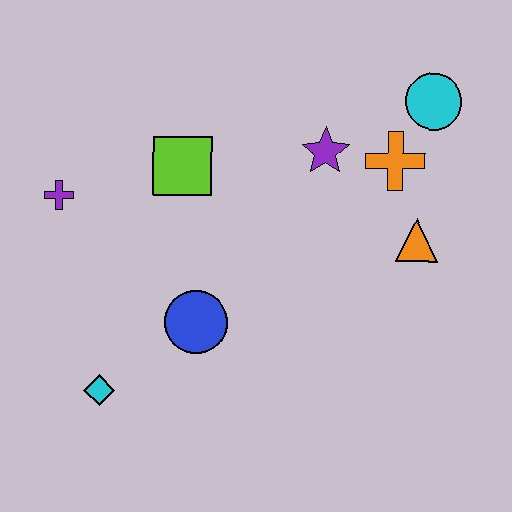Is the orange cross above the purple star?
No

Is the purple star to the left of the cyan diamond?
No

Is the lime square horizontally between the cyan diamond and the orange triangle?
Yes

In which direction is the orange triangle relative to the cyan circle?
The orange triangle is below the cyan circle.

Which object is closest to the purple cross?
The lime square is closest to the purple cross.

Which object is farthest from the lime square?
The cyan circle is farthest from the lime square.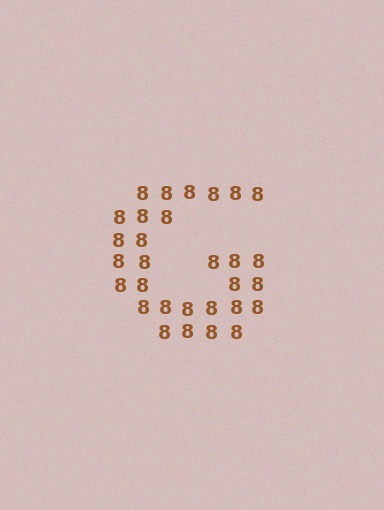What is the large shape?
The large shape is the letter G.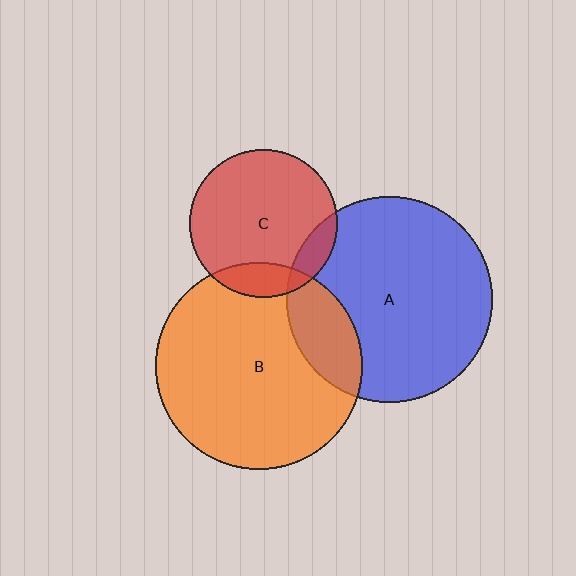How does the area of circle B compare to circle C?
Approximately 2.0 times.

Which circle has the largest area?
Circle B (orange).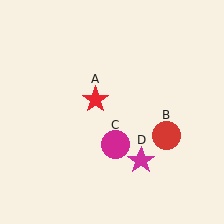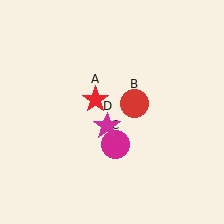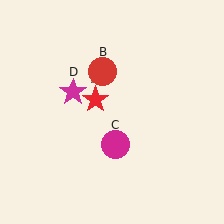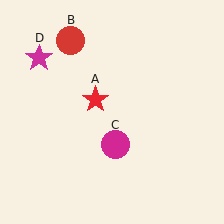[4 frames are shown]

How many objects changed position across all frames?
2 objects changed position: red circle (object B), magenta star (object D).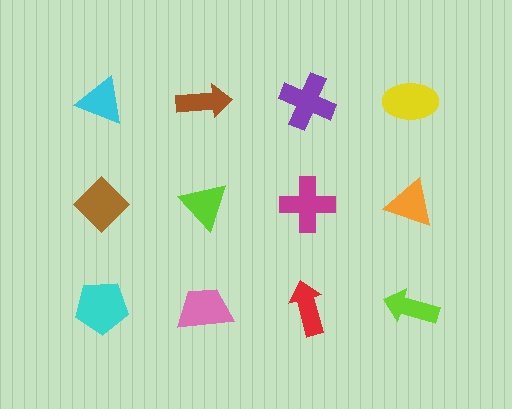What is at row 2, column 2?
A lime triangle.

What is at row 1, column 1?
A cyan triangle.